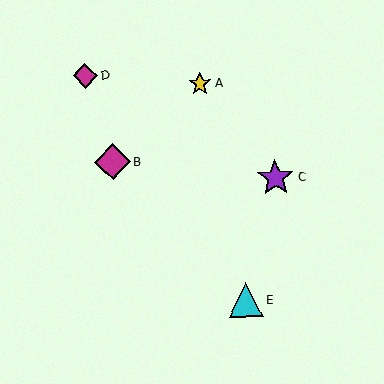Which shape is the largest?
The purple star (labeled C) is the largest.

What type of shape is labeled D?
Shape D is a magenta diamond.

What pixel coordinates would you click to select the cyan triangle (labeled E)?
Click at (246, 300) to select the cyan triangle E.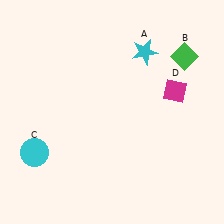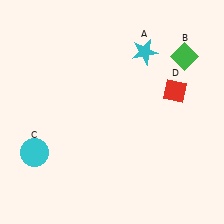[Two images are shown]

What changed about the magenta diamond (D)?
In Image 1, D is magenta. In Image 2, it changed to red.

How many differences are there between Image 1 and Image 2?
There is 1 difference between the two images.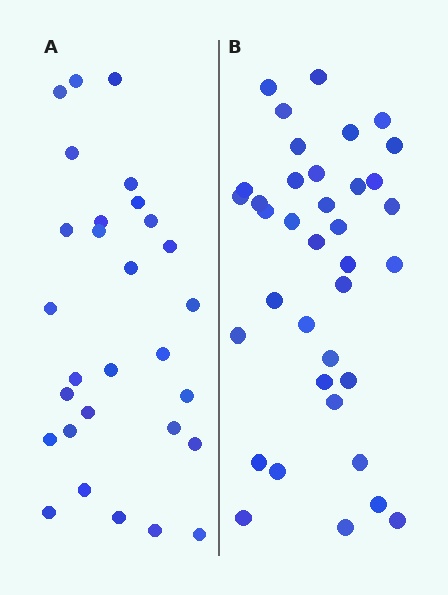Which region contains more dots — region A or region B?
Region B (the right region) has more dots.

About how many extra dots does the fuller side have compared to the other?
Region B has roughly 8 or so more dots than region A.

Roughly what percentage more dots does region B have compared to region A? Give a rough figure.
About 30% more.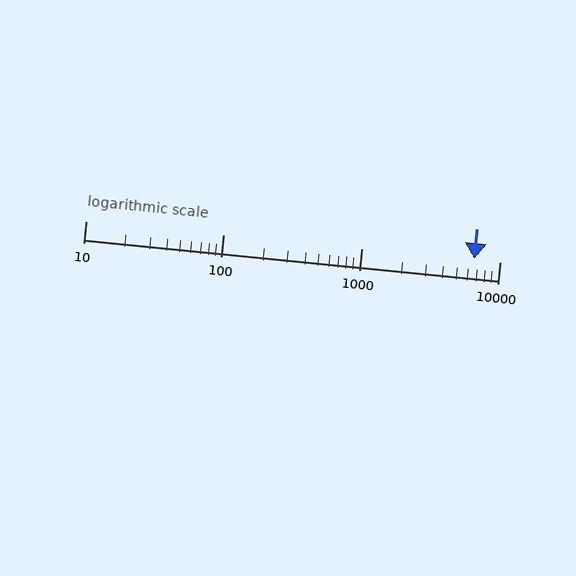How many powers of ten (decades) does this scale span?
The scale spans 3 decades, from 10 to 10000.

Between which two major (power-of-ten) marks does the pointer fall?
The pointer is between 1000 and 10000.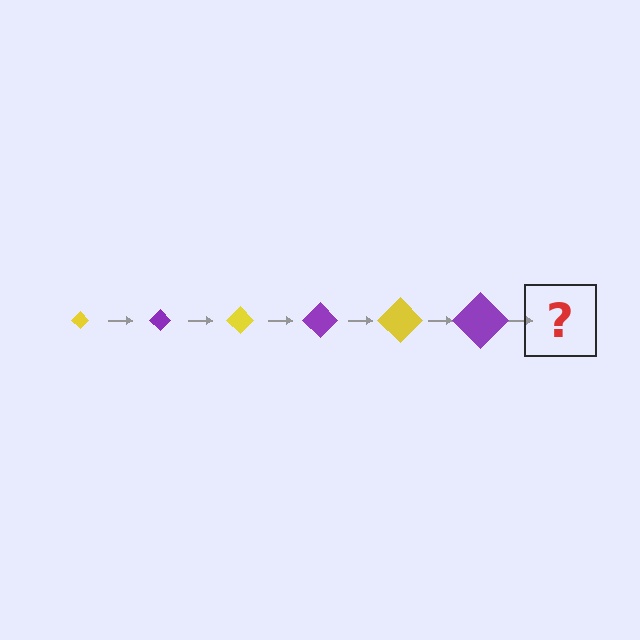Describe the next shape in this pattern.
It should be a yellow diamond, larger than the previous one.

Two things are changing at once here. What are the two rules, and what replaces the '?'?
The two rules are that the diamond grows larger each step and the color cycles through yellow and purple. The '?' should be a yellow diamond, larger than the previous one.